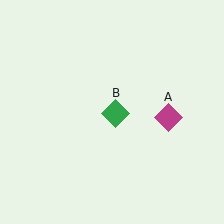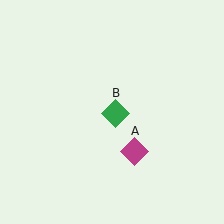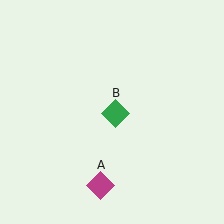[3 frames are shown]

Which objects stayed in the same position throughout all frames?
Green diamond (object B) remained stationary.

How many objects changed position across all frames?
1 object changed position: magenta diamond (object A).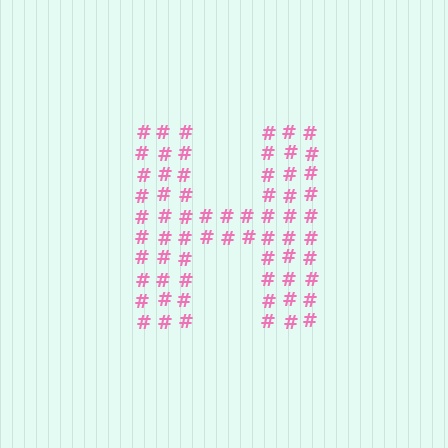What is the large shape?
The large shape is the letter H.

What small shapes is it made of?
It is made of small hash symbols.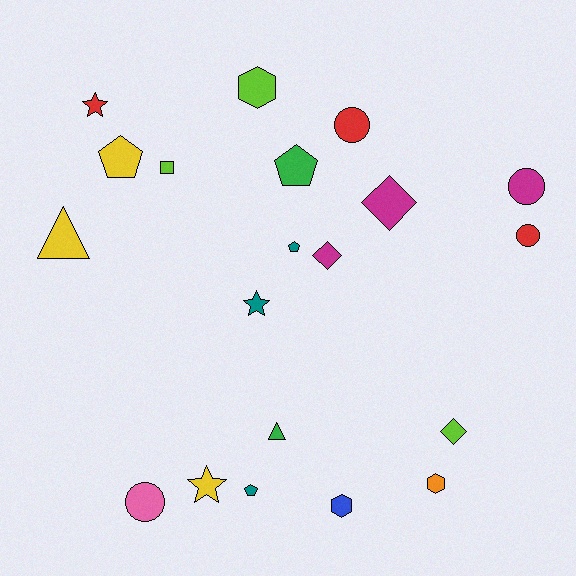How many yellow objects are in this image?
There are 3 yellow objects.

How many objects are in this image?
There are 20 objects.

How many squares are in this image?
There is 1 square.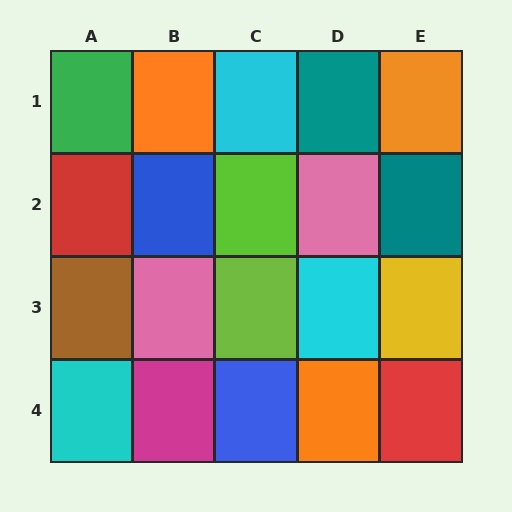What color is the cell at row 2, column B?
Blue.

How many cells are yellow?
1 cell is yellow.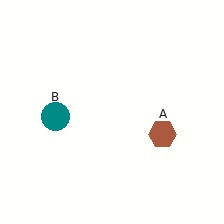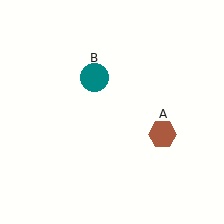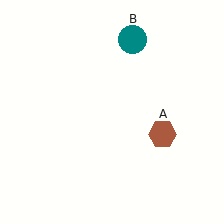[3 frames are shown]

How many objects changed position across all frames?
1 object changed position: teal circle (object B).